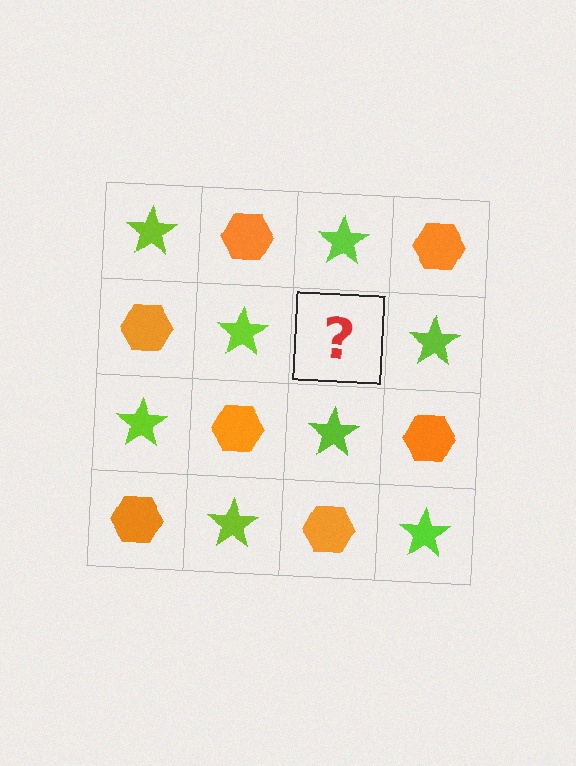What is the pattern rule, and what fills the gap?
The rule is that it alternates lime star and orange hexagon in a checkerboard pattern. The gap should be filled with an orange hexagon.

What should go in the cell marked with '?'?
The missing cell should contain an orange hexagon.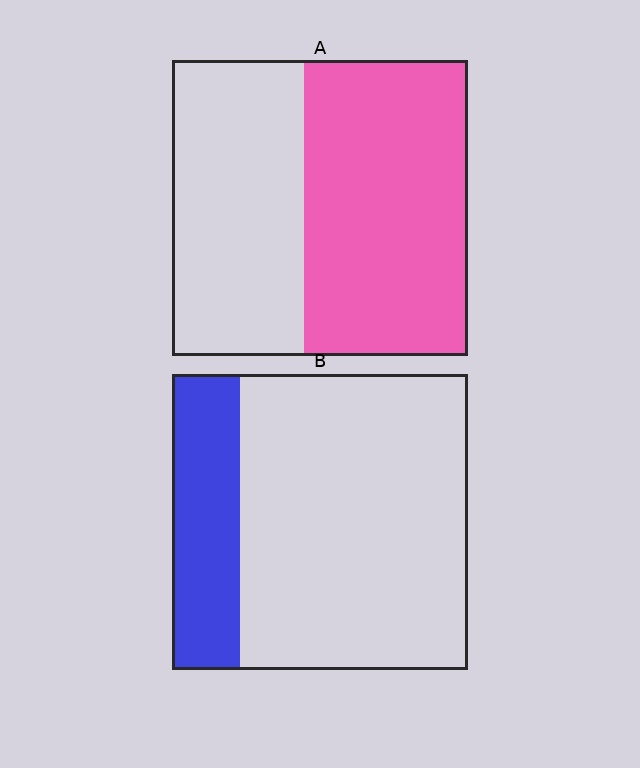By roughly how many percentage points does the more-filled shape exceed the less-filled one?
By roughly 30 percentage points (A over B).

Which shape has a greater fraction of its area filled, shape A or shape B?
Shape A.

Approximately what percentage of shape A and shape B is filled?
A is approximately 55% and B is approximately 25%.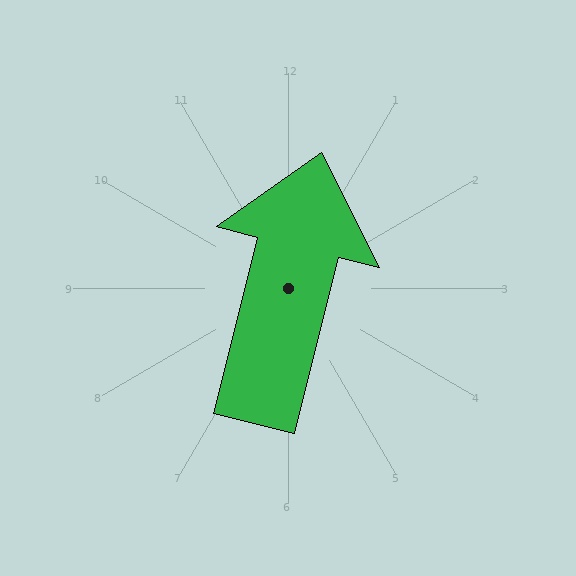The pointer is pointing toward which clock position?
Roughly 12 o'clock.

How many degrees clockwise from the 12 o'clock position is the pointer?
Approximately 14 degrees.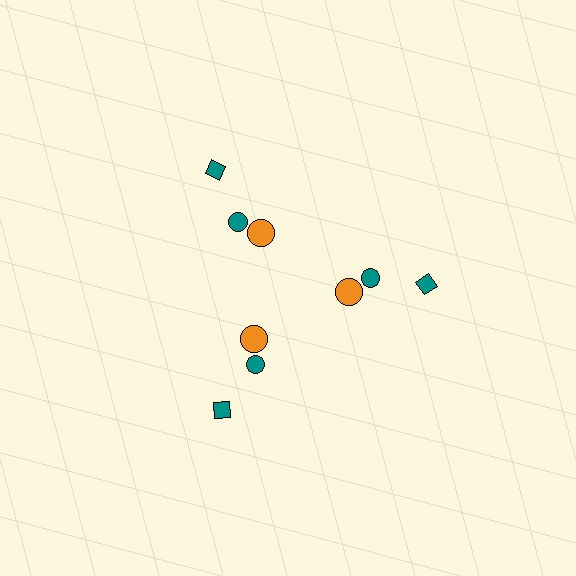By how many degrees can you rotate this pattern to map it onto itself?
The pattern maps onto itself every 120 degrees of rotation.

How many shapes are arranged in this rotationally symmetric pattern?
There are 9 shapes, arranged in 3 groups of 3.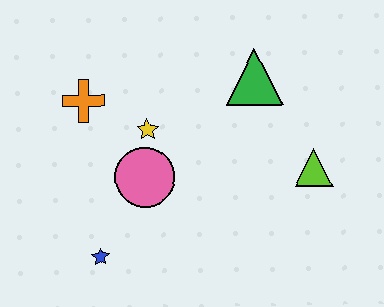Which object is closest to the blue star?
The pink circle is closest to the blue star.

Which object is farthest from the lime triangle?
The orange cross is farthest from the lime triangle.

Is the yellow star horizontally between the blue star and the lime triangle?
Yes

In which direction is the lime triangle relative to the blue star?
The lime triangle is to the right of the blue star.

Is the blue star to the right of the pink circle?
No